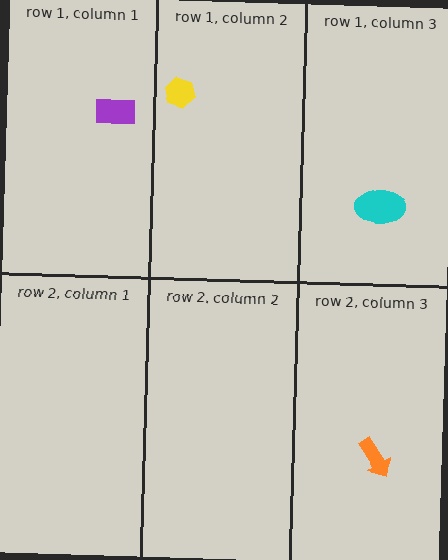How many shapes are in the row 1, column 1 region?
1.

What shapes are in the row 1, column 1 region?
The purple rectangle.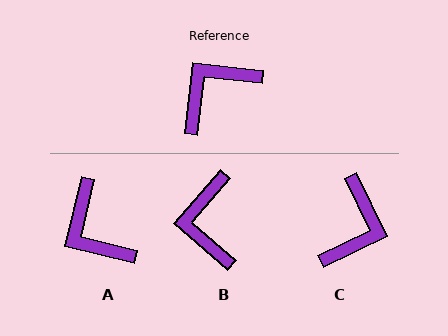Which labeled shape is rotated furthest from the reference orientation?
C, about 148 degrees away.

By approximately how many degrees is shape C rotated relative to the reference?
Approximately 148 degrees clockwise.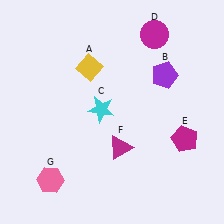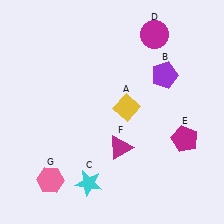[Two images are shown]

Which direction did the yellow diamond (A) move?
The yellow diamond (A) moved down.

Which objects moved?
The objects that moved are: the yellow diamond (A), the cyan star (C).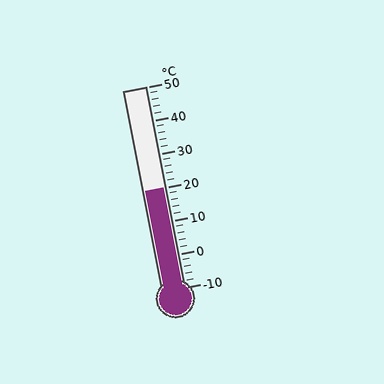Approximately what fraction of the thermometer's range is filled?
The thermometer is filled to approximately 50% of its range.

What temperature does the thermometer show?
The thermometer shows approximately 20°C.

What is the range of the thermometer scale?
The thermometer scale ranges from -10°C to 50°C.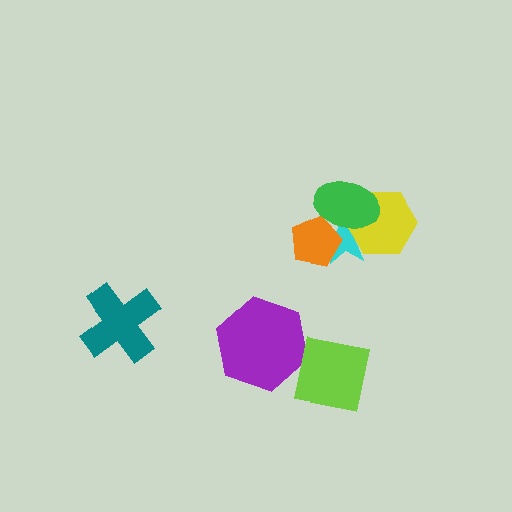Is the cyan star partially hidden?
Yes, it is partially covered by another shape.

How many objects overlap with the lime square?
0 objects overlap with the lime square.